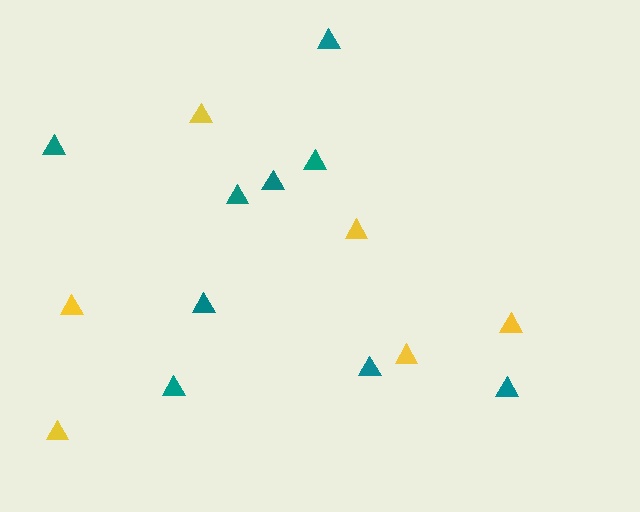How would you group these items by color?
There are 2 groups: one group of yellow triangles (6) and one group of teal triangles (9).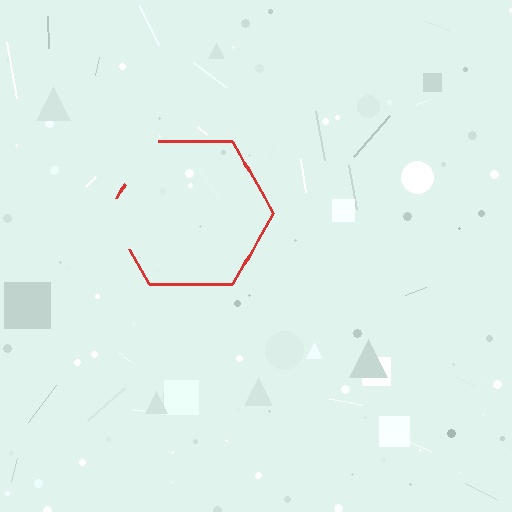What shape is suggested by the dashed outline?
The dashed outline suggests a hexagon.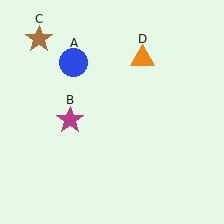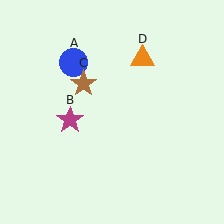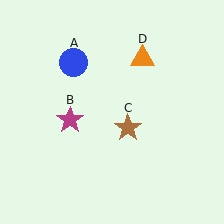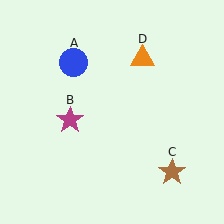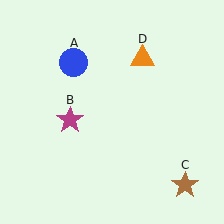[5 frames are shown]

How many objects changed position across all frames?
1 object changed position: brown star (object C).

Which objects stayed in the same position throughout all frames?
Blue circle (object A) and magenta star (object B) and orange triangle (object D) remained stationary.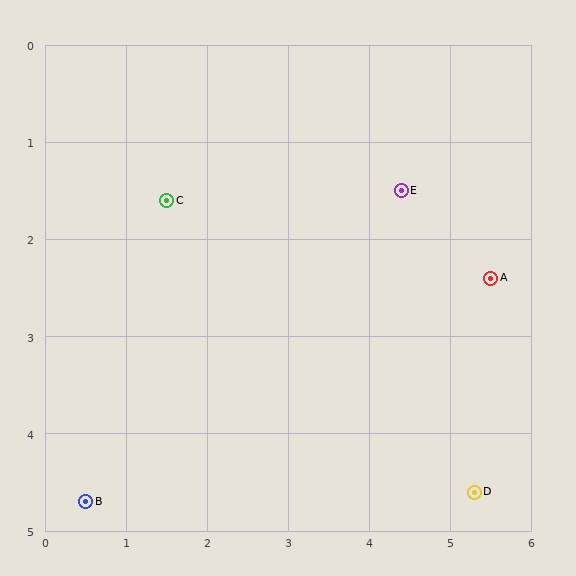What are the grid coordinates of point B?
Point B is at approximately (0.5, 4.7).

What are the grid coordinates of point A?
Point A is at approximately (5.5, 2.4).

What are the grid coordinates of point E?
Point E is at approximately (4.4, 1.5).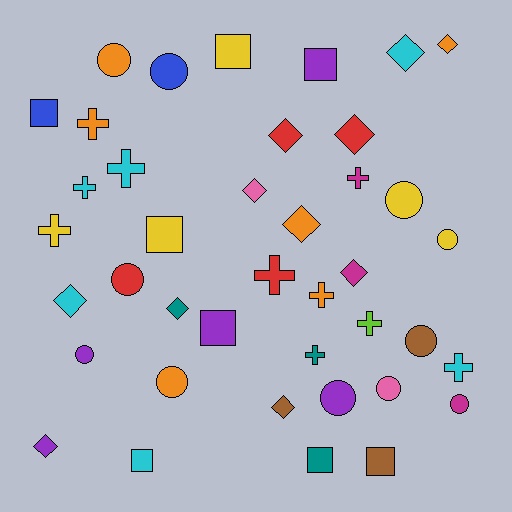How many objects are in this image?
There are 40 objects.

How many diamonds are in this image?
There are 11 diamonds.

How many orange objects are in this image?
There are 6 orange objects.